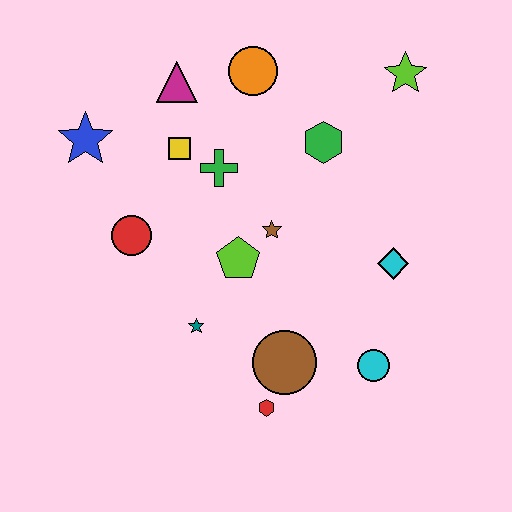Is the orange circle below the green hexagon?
No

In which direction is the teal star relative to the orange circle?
The teal star is below the orange circle.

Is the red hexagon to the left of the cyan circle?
Yes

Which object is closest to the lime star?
The green hexagon is closest to the lime star.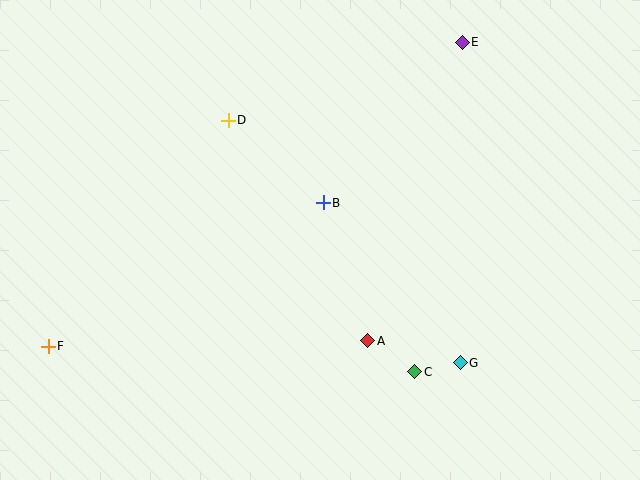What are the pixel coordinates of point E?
Point E is at (462, 42).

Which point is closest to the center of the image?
Point B at (323, 203) is closest to the center.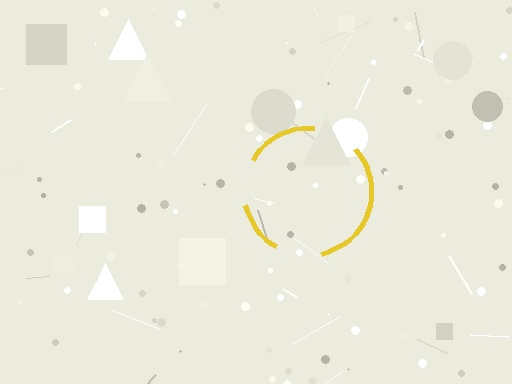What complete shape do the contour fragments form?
The contour fragments form a circle.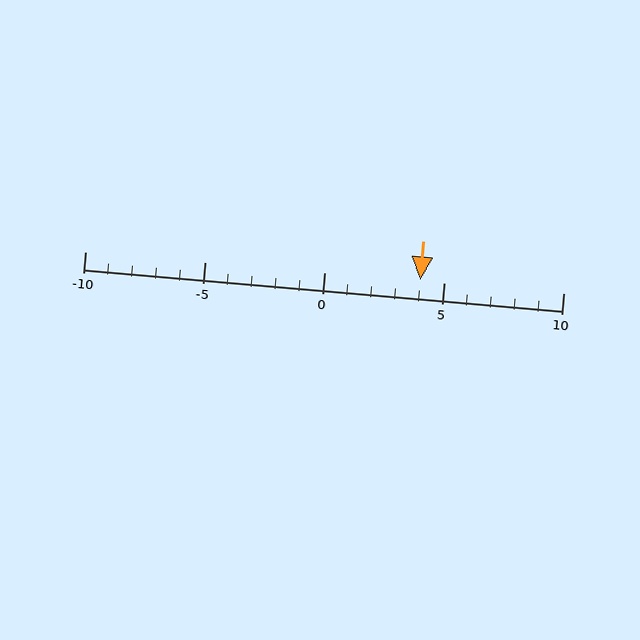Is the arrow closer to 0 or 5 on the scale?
The arrow is closer to 5.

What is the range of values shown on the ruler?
The ruler shows values from -10 to 10.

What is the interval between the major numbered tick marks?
The major tick marks are spaced 5 units apart.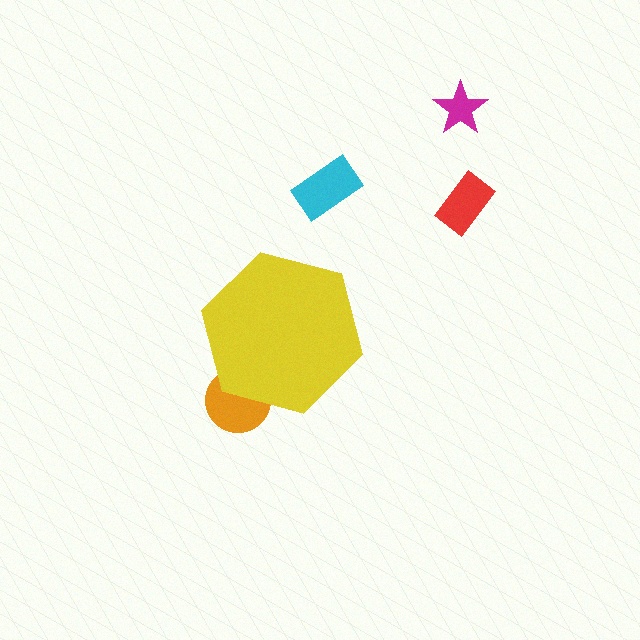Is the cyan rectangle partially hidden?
No, the cyan rectangle is fully visible.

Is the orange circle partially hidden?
Yes, the orange circle is partially hidden behind the yellow hexagon.